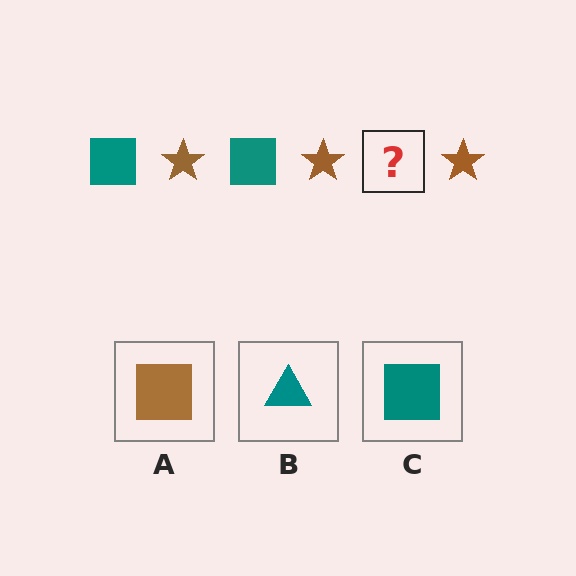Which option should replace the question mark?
Option C.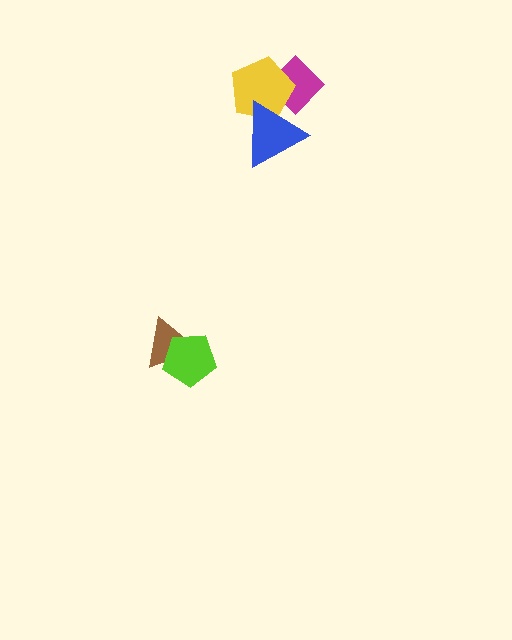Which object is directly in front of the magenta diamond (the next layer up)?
The yellow pentagon is directly in front of the magenta diamond.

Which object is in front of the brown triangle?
The lime pentagon is in front of the brown triangle.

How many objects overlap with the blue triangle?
2 objects overlap with the blue triangle.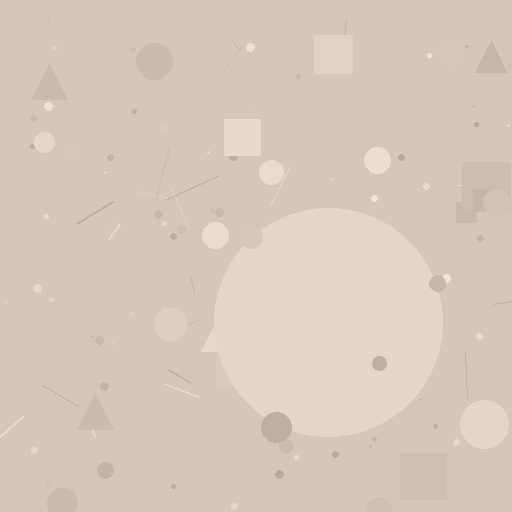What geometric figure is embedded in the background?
A circle is embedded in the background.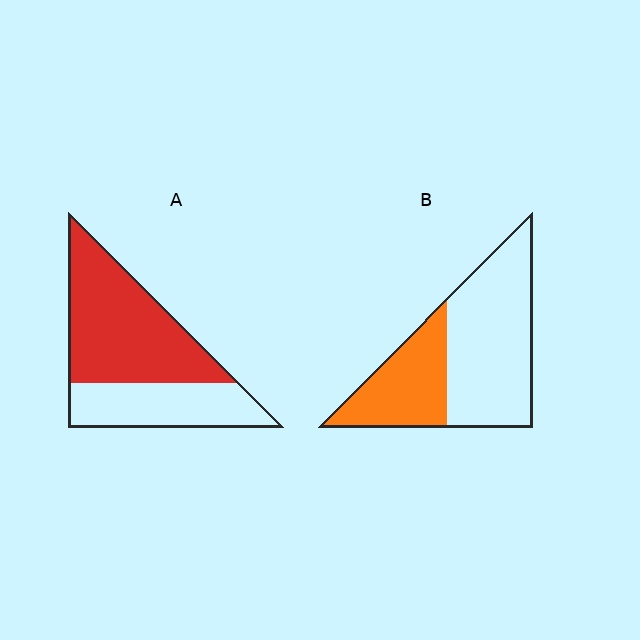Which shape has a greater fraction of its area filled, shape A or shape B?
Shape A.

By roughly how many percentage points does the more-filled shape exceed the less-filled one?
By roughly 25 percentage points (A over B).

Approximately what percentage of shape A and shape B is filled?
A is approximately 65% and B is approximately 35%.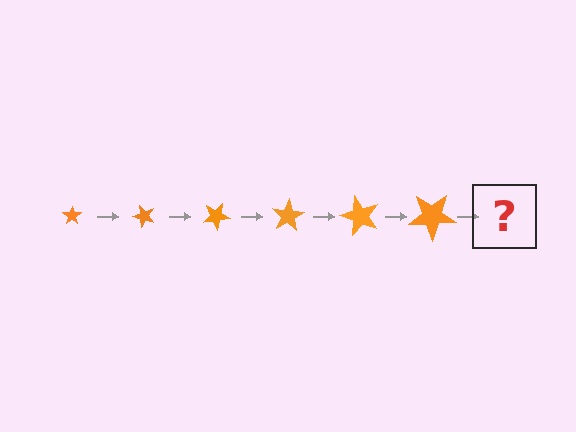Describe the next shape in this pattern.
It should be a star, larger than the previous one and rotated 300 degrees from the start.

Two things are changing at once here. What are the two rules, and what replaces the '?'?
The two rules are that the star grows larger each step and it rotates 50 degrees each step. The '?' should be a star, larger than the previous one and rotated 300 degrees from the start.